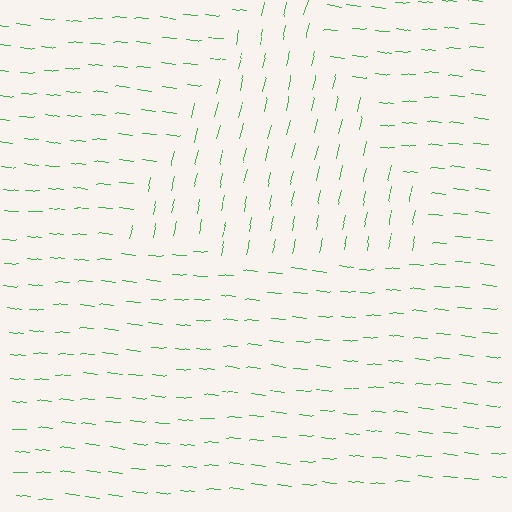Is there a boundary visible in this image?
Yes, there is a texture boundary formed by a change in line orientation.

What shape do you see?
I see a triangle.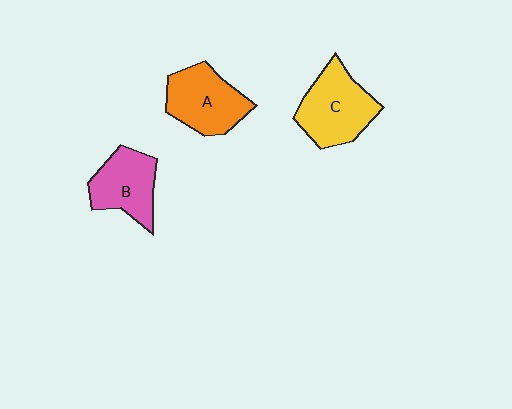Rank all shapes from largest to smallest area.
From largest to smallest: C (yellow), A (orange), B (pink).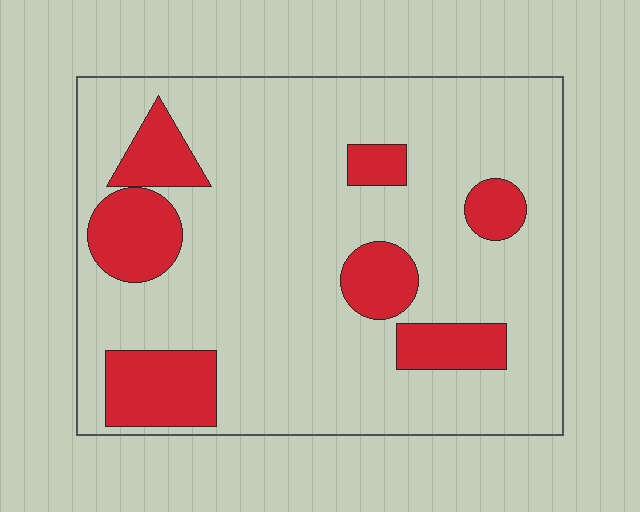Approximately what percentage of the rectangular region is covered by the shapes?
Approximately 20%.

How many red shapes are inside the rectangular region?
7.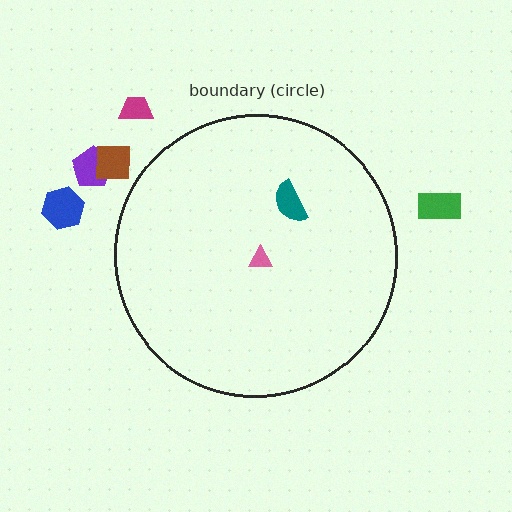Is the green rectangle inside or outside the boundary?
Outside.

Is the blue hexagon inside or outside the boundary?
Outside.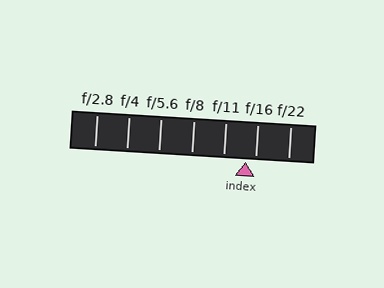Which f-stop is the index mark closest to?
The index mark is closest to f/16.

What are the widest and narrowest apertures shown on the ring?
The widest aperture shown is f/2.8 and the narrowest is f/22.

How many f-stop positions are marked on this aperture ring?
There are 7 f-stop positions marked.